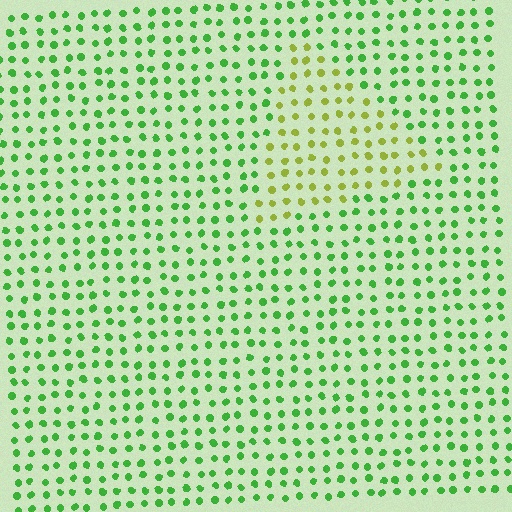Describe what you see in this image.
The image is filled with small green elements in a uniform arrangement. A triangle-shaped region is visible where the elements are tinted to a slightly different hue, forming a subtle color boundary.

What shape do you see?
I see a triangle.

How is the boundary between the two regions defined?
The boundary is defined purely by a slight shift in hue (about 44 degrees). Spacing, size, and orientation are identical on both sides.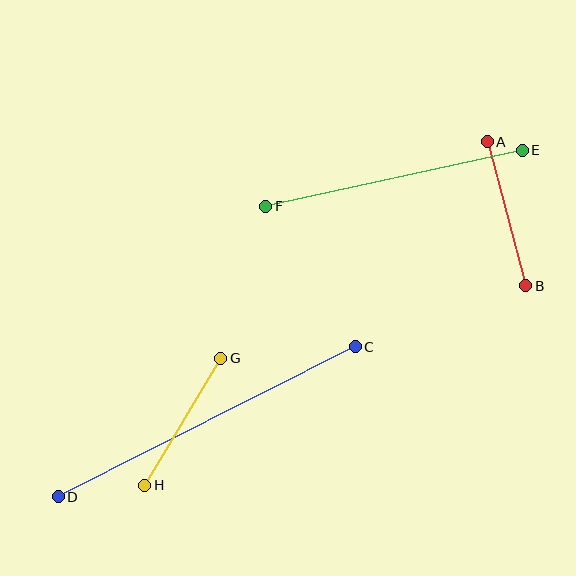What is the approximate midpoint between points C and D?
The midpoint is at approximately (207, 422) pixels.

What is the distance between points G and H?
The distance is approximately 148 pixels.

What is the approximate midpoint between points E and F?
The midpoint is at approximately (394, 178) pixels.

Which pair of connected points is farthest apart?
Points C and D are farthest apart.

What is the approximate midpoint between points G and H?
The midpoint is at approximately (183, 422) pixels.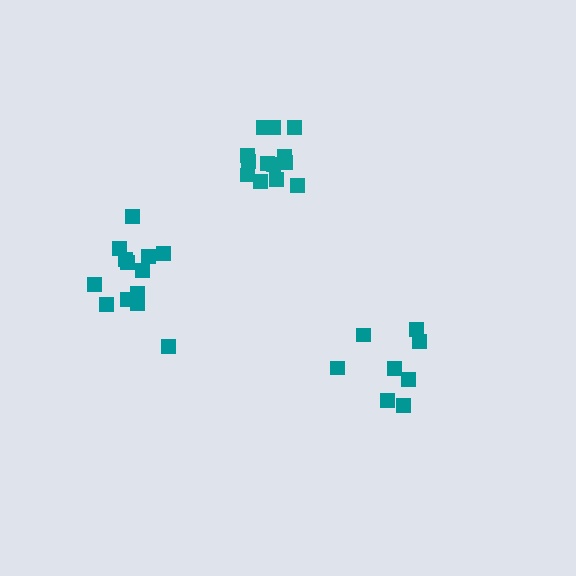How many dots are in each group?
Group 1: 13 dots, Group 2: 8 dots, Group 3: 13 dots (34 total).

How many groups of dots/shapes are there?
There are 3 groups.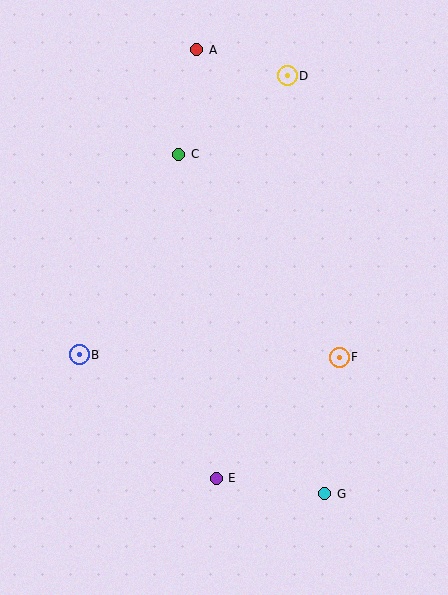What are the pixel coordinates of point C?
Point C is at (179, 154).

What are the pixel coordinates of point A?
Point A is at (197, 50).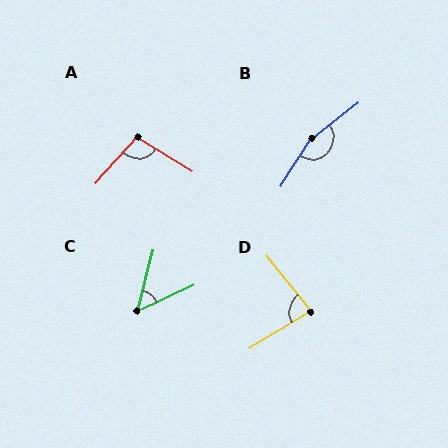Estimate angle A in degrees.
Approximately 101 degrees.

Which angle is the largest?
B, at approximately 161 degrees.